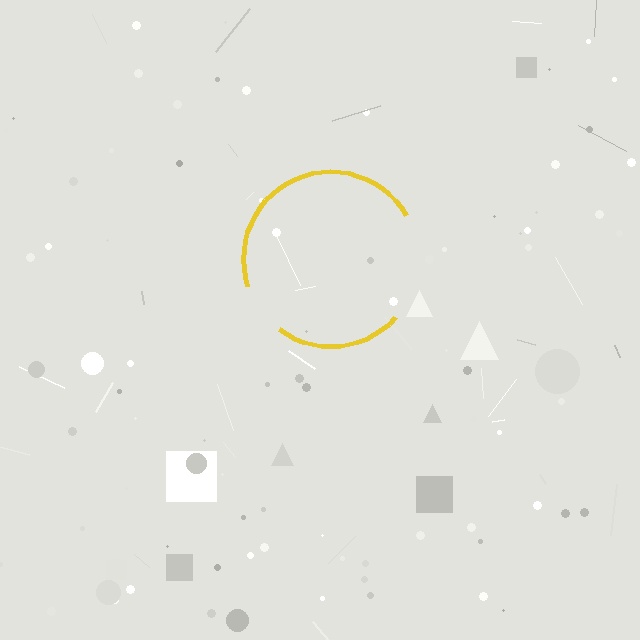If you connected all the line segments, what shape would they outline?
They would outline a circle.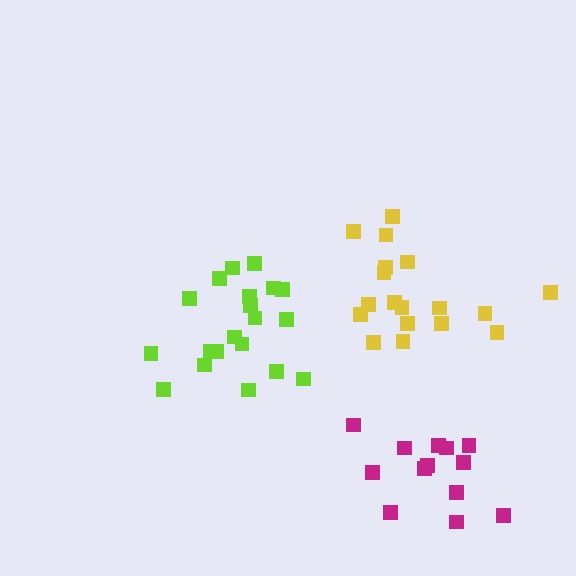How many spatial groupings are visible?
There are 3 spatial groupings.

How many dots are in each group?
Group 1: 20 dots, Group 2: 18 dots, Group 3: 14 dots (52 total).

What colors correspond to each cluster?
The clusters are colored: lime, yellow, magenta.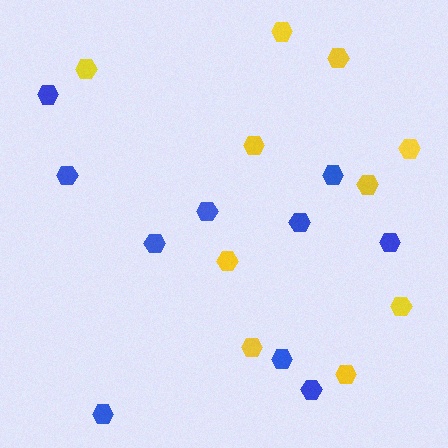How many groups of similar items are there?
There are 2 groups: one group of yellow hexagons (10) and one group of blue hexagons (10).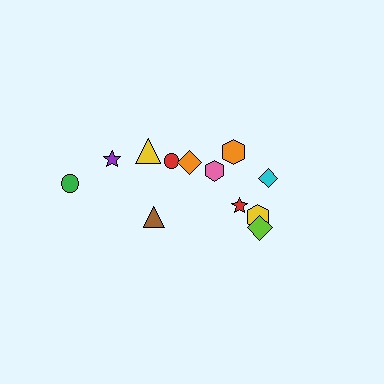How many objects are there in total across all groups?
There are 12 objects.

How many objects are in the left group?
There are 5 objects.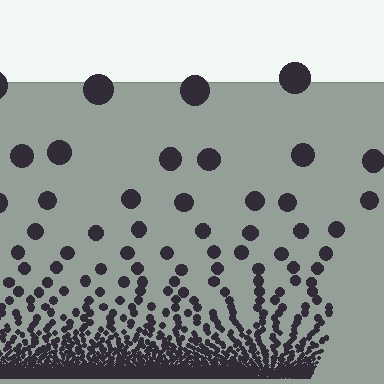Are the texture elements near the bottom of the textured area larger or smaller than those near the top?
Smaller. The gradient is inverted — elements near the bottom are smaller and denser.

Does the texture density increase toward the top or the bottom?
Density increases toward the bottom.